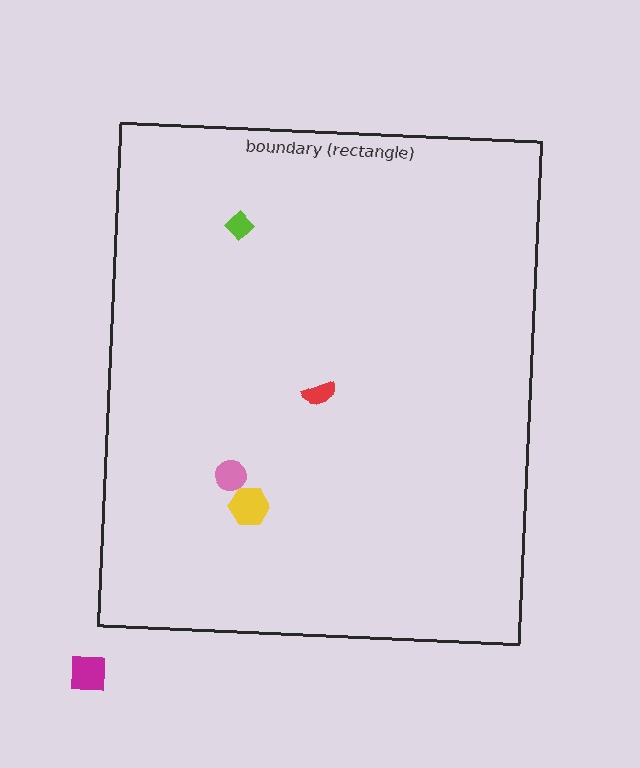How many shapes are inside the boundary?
4 inside, 1 outside.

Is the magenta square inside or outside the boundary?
Outside.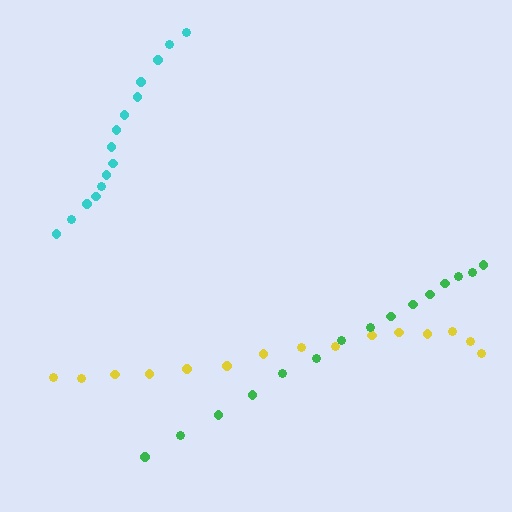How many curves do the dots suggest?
There are 3 distinct paths.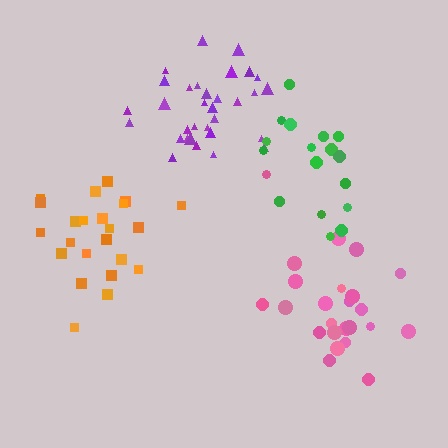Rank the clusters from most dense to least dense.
purple, orange, pink, green.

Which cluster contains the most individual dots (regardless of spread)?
Purple (33).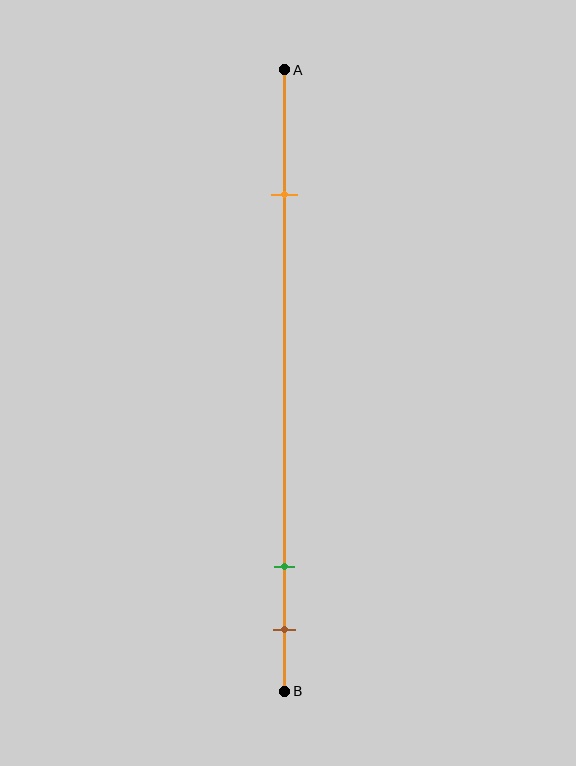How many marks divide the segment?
There are 3 marks dividing the segment.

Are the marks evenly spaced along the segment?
No, the marks are not evenly spaced.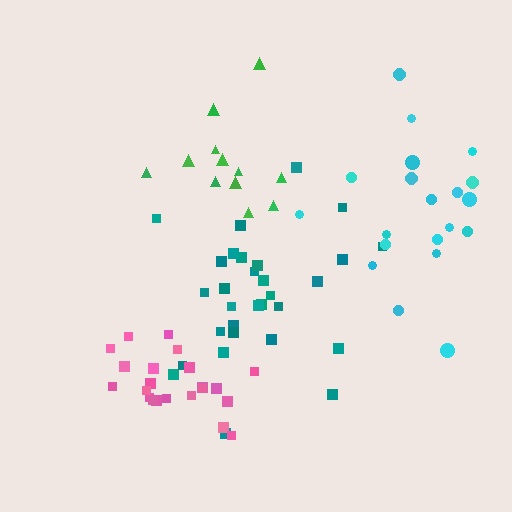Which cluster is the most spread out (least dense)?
Cyan.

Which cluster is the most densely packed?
Pink.